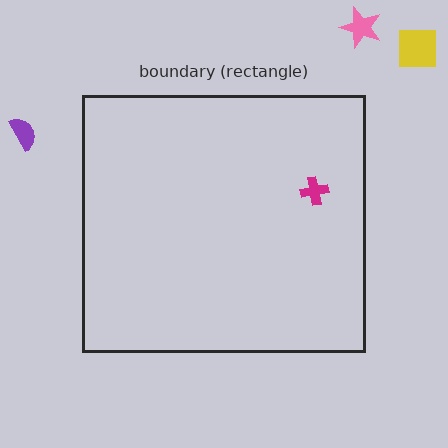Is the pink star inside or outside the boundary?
Outside.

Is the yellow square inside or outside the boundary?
Outside.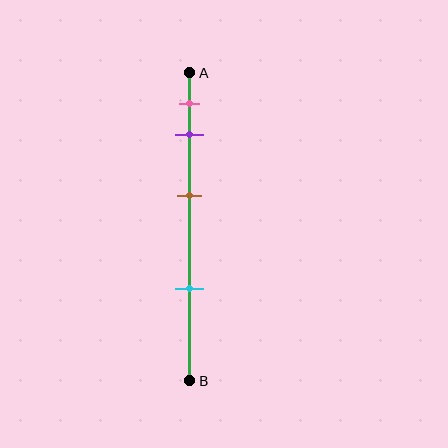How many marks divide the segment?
There are 4 marks dividing the segment.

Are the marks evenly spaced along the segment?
No, the marks are not evenly spaced.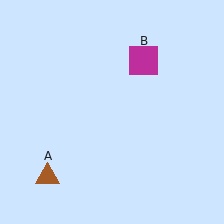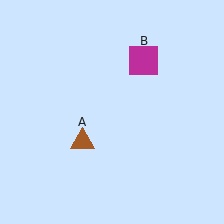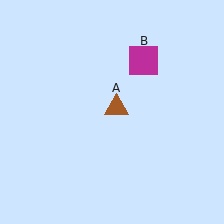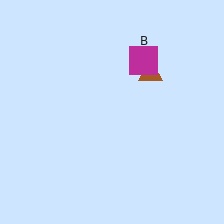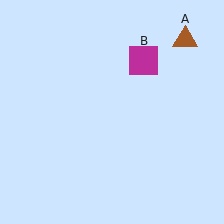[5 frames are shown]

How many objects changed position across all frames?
1 object changed position: brown triangle (object A).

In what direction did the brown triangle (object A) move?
The brown triangle (object A) moved up and to the right.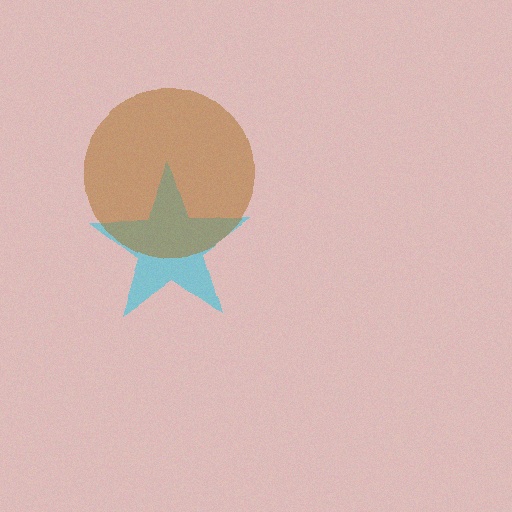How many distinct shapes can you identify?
There are 2 distinct shapes: a cyan star, a brown circle.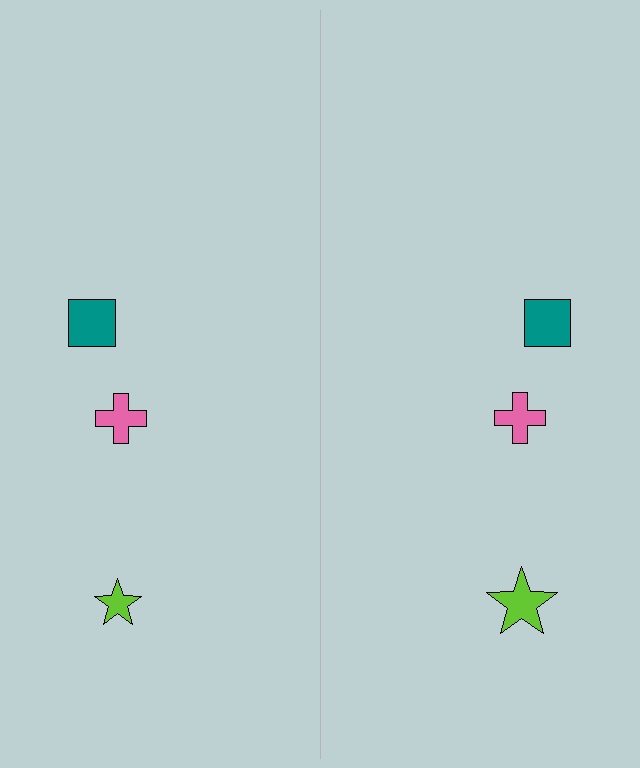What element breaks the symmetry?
The lime star on the right side has a different size than its mirror counterpart.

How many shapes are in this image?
There are 6 shapes in this image.